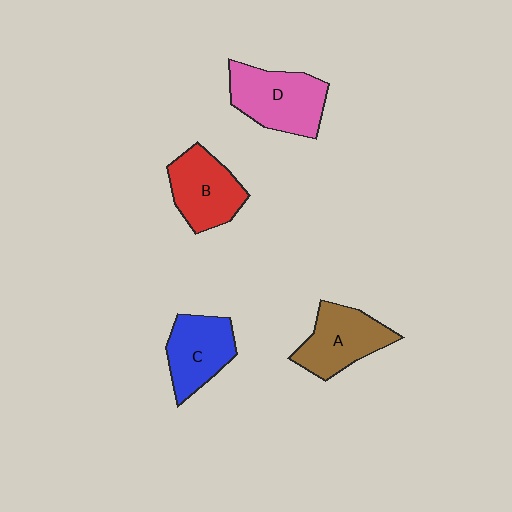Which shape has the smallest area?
Shape C (blue).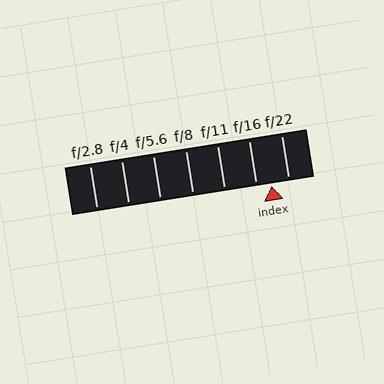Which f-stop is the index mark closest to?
The index mark is closest to f/16.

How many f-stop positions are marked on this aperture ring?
There are 7 f-stop positions marked.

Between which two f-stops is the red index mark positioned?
The index mark is between f/16 and f/22.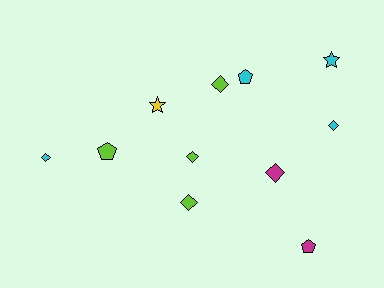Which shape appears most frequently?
Diamond, with 6 objects.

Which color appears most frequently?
Lime, with 4 objects.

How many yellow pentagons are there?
There are no yellow pentagons.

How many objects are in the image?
There are 11 objects.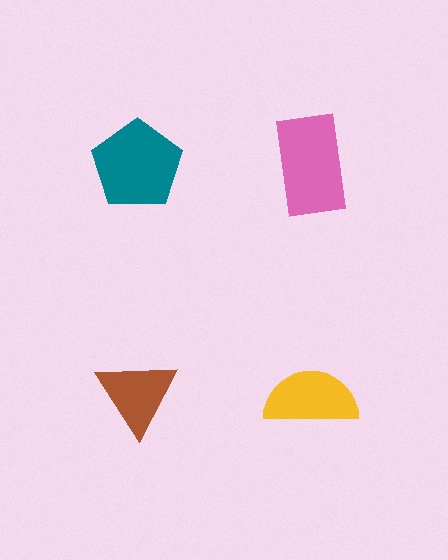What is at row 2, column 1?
A brown triangle.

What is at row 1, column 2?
A pink rectangle.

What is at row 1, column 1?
A teal pentagon.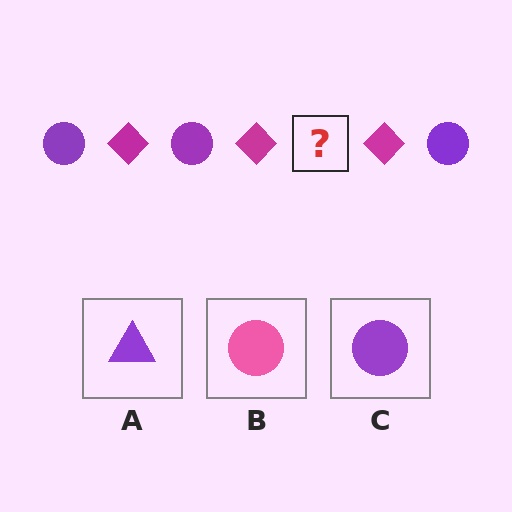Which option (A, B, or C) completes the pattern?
C.